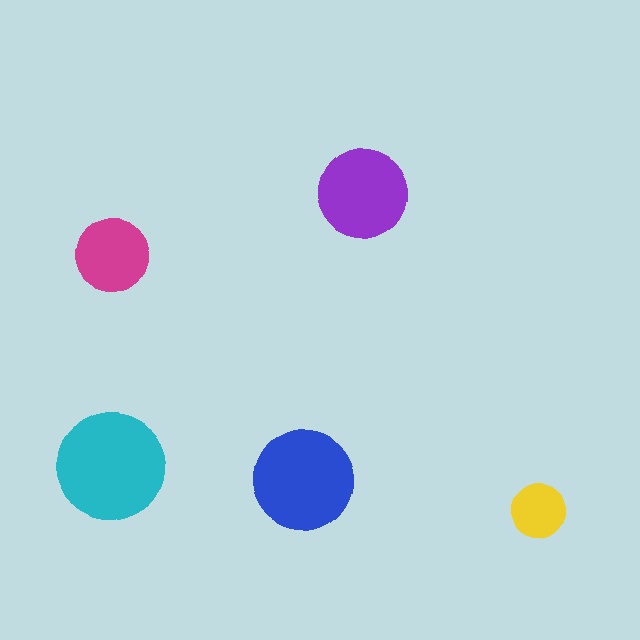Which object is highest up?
The purple circle is topmost.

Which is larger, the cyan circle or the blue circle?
The cyan one.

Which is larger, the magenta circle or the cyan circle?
The cyan one.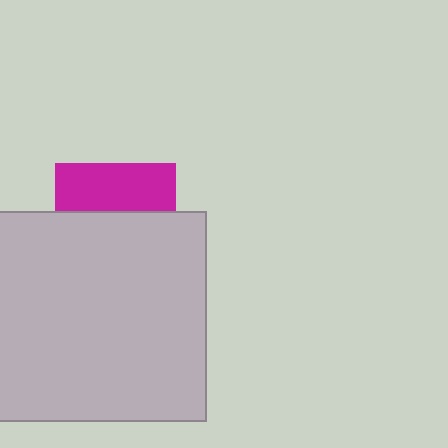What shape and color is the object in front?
The object in front is a light gray rectangle.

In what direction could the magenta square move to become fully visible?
The magenta square could move up. That would shift it out from behind the light gray rectangle entirely.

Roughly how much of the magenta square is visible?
A small part of it is visible (roughly 39%).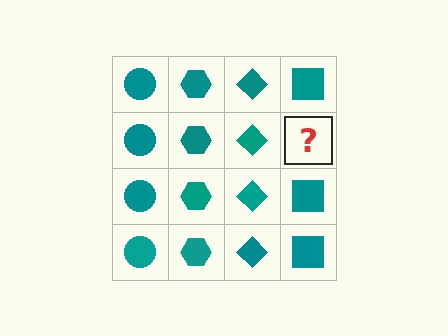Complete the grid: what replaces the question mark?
The question mark should be replaced with a teal square.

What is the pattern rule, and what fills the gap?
The rule is that each column has a consistent shape. The gap should be filled with a teal square.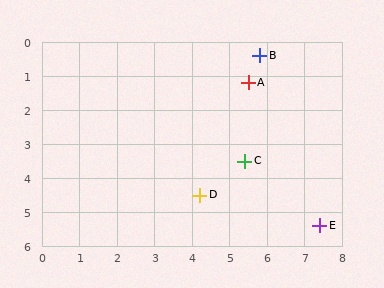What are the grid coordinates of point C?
Point C is at approximately (5.4, 3.5).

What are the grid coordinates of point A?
Point A is at approximately (5.5, 1.2).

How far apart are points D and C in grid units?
Points D and C are about 1.6 grid units apart.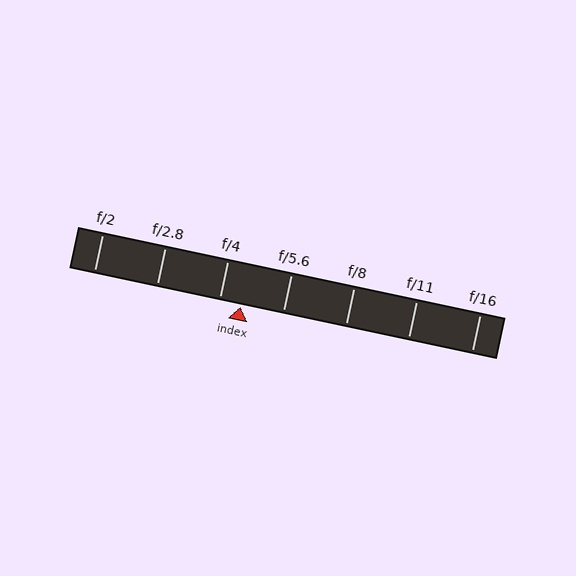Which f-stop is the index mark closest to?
The index mark is closest to f/4.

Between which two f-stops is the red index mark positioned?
The index mark is between f/4 and f/5.6.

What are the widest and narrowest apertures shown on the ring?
The widest aperture shown is f/2 and the narrowest is f/16.